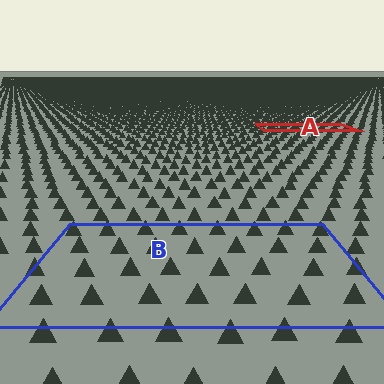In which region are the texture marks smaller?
The texture marks are smaller in region A, because it is farther away.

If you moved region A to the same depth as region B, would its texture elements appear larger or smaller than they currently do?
They would appear larger. At a closer depth, the same texture elements are projected at a bigger on-screen size.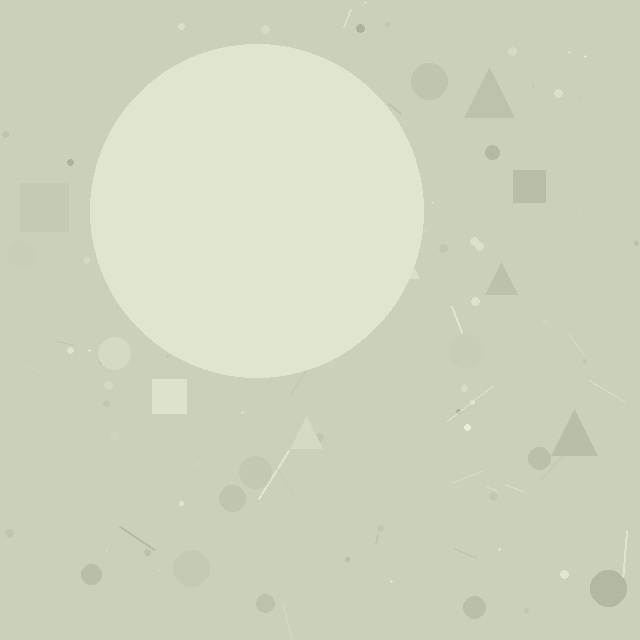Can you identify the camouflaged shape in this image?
The camouflaged shape is a circle.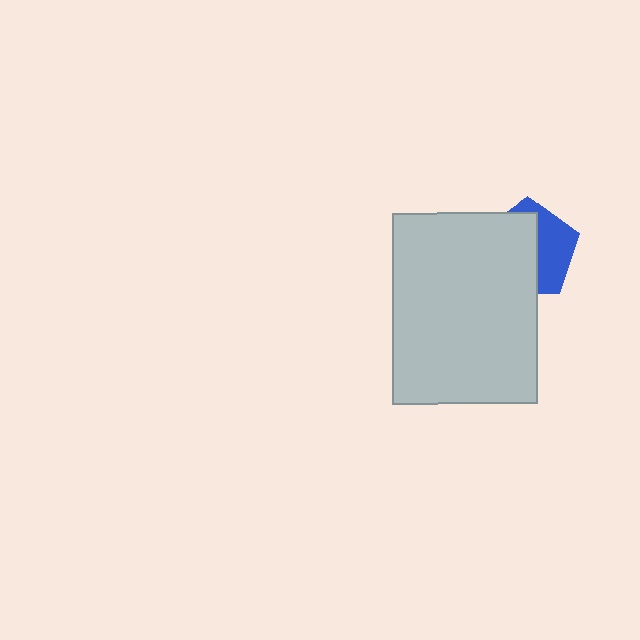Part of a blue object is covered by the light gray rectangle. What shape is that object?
It is a pentagon.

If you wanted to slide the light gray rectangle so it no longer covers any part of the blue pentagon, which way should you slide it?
Slide it left — that is the most direct way to separate the two shapes.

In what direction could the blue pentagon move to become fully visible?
The blue pentagon could move right. That would shift it out from behind the light gray rectangle entirely.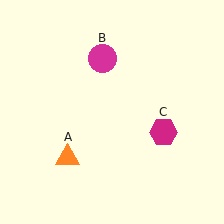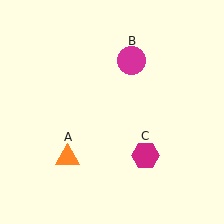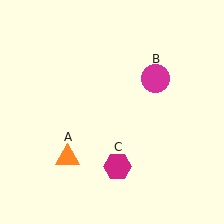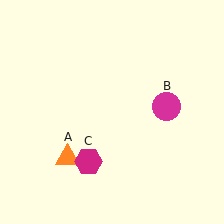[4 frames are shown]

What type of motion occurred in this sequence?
The magenta circle (object B), magenta hexagon (object C) rotated clockwise around the center of the scene.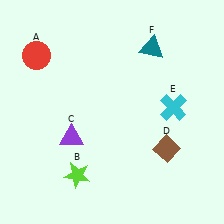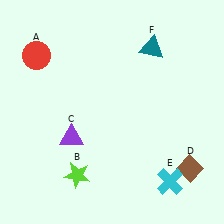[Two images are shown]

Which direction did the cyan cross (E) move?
The cyan cross (E) moved down.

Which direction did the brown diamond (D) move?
The brown diamond (D) moved right.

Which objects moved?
The objects that moved are: the brown diamond (D), the cyan cross (E).